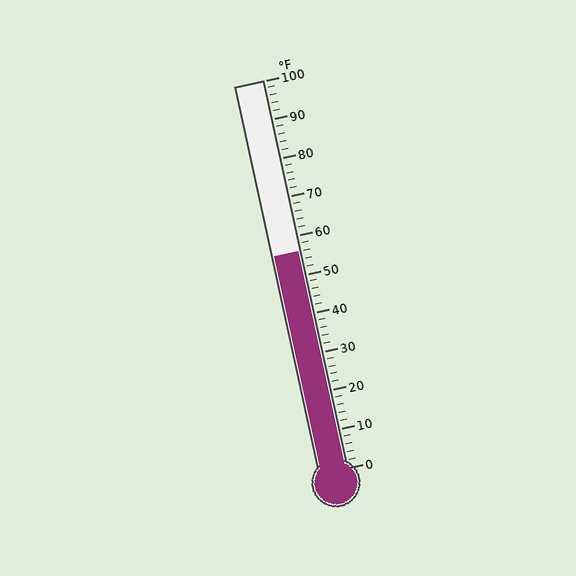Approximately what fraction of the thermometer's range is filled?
The thermometer is filled to approximately 55% of its range.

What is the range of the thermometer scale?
The thermometer scale ranges from 0°F to 100°F.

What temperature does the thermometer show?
The thermometer shows approximately 56°F.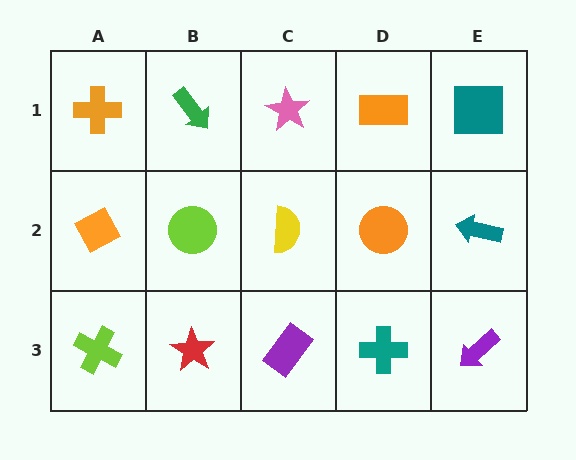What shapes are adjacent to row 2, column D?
An orange rectangle (row 1, column D), a teal cross (row 3, column D), a yellow semicircle (row 2, column C), a teal arrow (row 2, column E).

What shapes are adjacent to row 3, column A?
An orange diamond (row 2, column A), a red star (row 3, column B).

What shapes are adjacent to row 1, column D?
An orange circle (row 2, column D), a pink star (row 1, column C), a teal square (row 1, column E).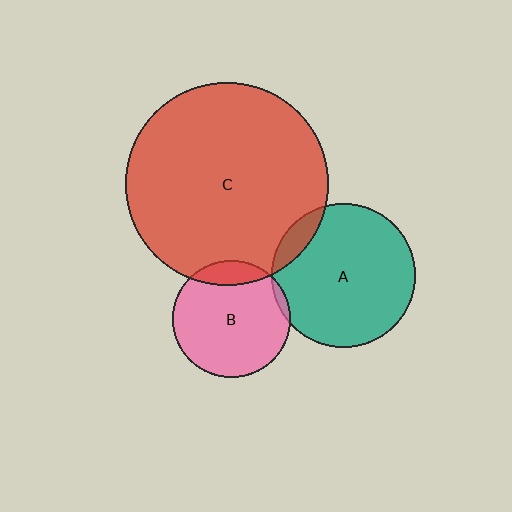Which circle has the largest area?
Circle C (red).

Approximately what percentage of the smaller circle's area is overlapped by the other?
Approximately 10%.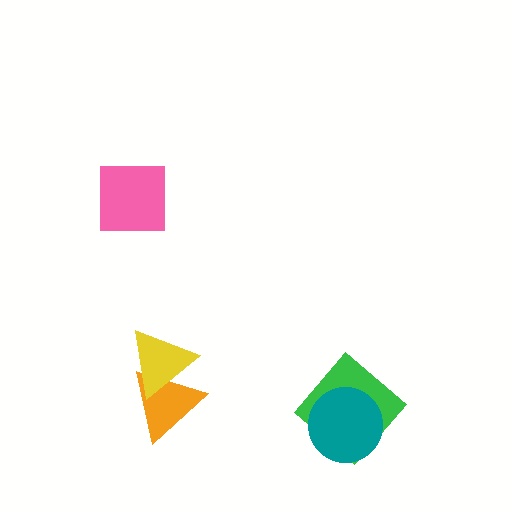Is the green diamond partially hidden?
Yes, it is partially covered by another shape.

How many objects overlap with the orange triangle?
1 object overlaps with the orange triangle.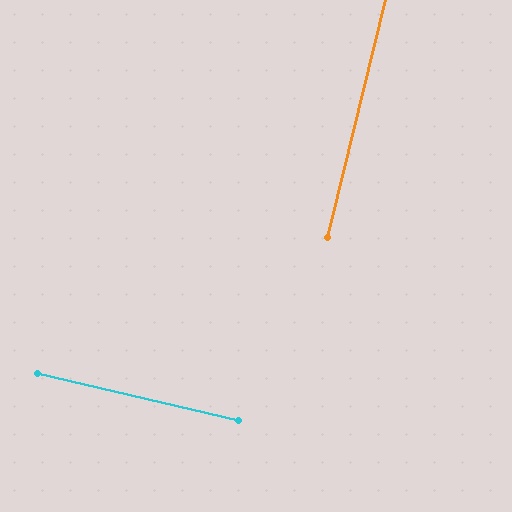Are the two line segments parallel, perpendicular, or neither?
Perpendicular — they meet at approximately 90°.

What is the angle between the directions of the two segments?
Approximately 90 degrees.